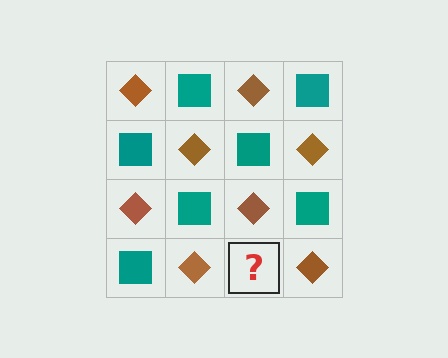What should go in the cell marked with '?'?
The missing cell should contain a teal square.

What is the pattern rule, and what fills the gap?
The rule is that it alternates brown diamond and teal square in a checkerboard pattern. The gap should be filled with a teal square.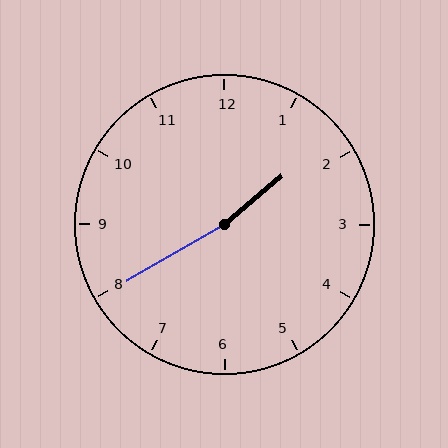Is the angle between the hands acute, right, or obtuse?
It is obtuse.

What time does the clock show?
1:40.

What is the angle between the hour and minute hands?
Approximately 170 degrees.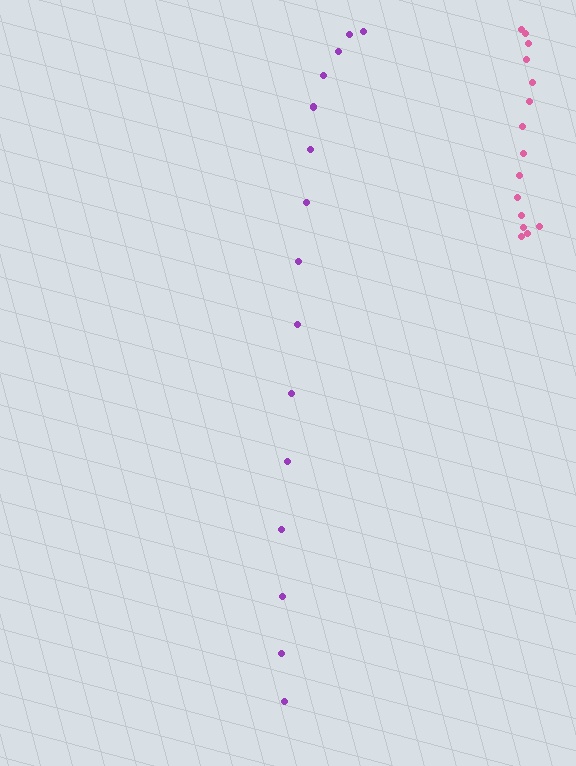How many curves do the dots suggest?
There are 2 distinct paths.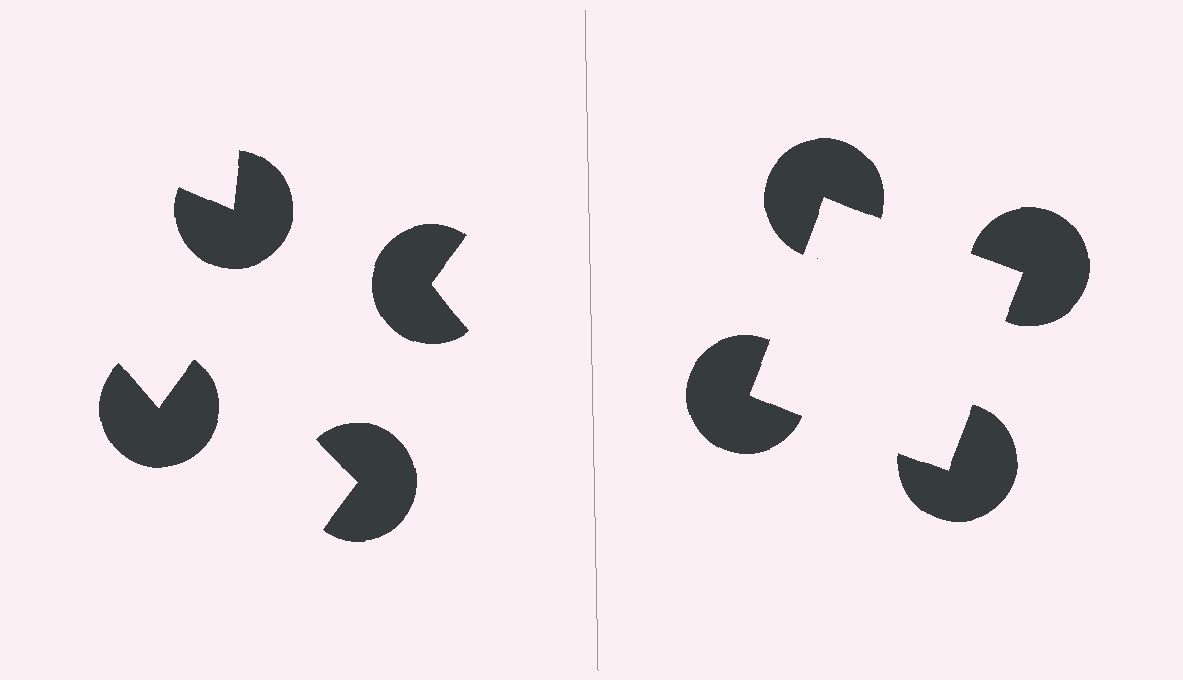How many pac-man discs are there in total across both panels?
8 — 4 on each side.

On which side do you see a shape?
An illusory square appears on the right side. On the left side the wedge cuts are rotated, so no coherent shape forms.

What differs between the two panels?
The pac-man discs are positioned identically on both sides; only the wedge orientations differ. On the right they align to a square; on the left they are misaligned.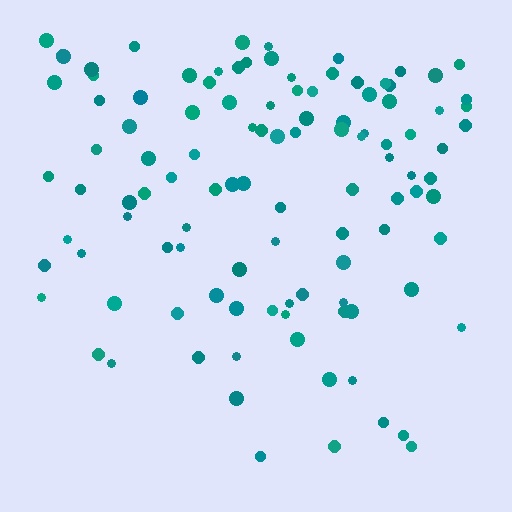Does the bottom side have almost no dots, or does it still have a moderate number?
Still a moderate number, just noticeably fewer than the top.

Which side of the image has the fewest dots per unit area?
The bottom.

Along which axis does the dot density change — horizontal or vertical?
Vertical.